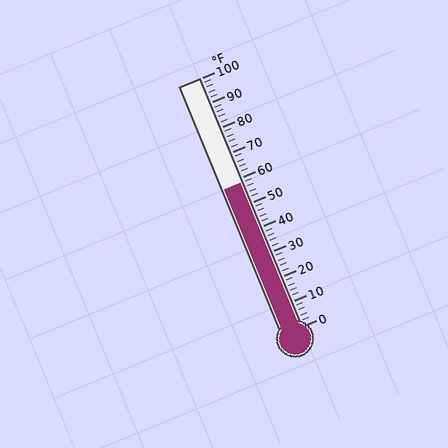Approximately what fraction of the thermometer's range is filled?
The thermometer is filled to approximately 60% of its range.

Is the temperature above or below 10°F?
The temperature is above 10°F.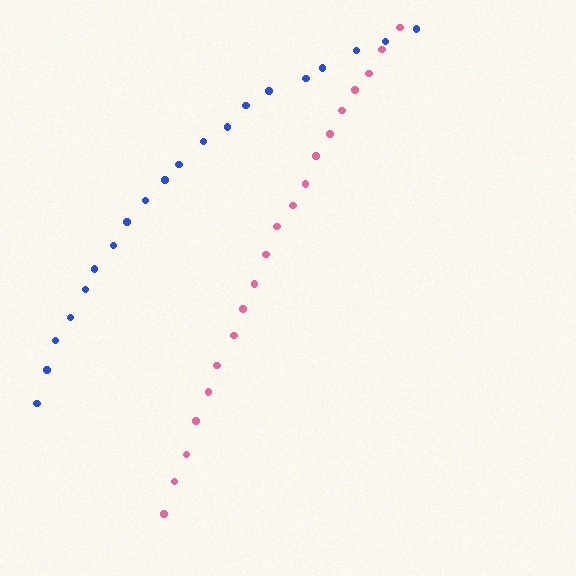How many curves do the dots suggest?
There are 2 distinct paths.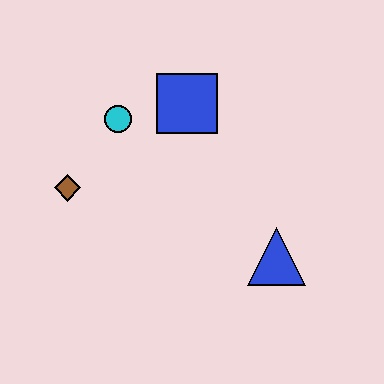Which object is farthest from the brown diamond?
The blue triangle is farthest from the brown diamond.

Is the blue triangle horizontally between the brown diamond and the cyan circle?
No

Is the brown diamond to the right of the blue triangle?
No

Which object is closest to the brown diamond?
The cyan circle is closest to the brown diamond.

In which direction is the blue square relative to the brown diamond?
The blue square is to the right of the brown diamond.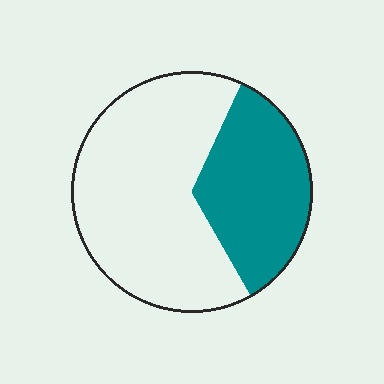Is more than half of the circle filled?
No.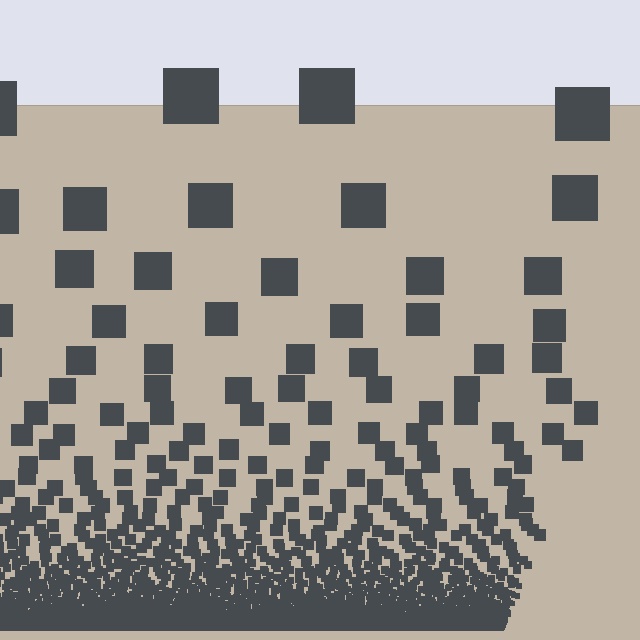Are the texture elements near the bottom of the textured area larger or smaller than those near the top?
Smaller. The gradient is inverted — elements near the bottom are smaller and denser.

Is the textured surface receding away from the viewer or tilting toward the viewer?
The surface appears to tilt toward the viewer. Texture elements get larger and sparser toward the top.